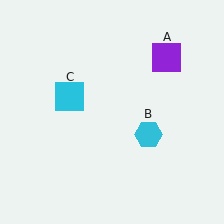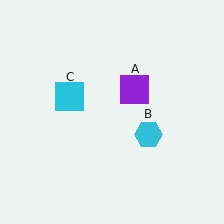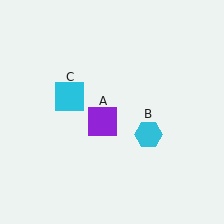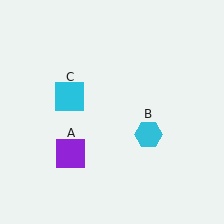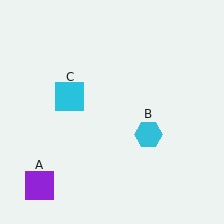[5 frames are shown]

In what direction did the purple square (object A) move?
The purple square (object A) moved down and to the left.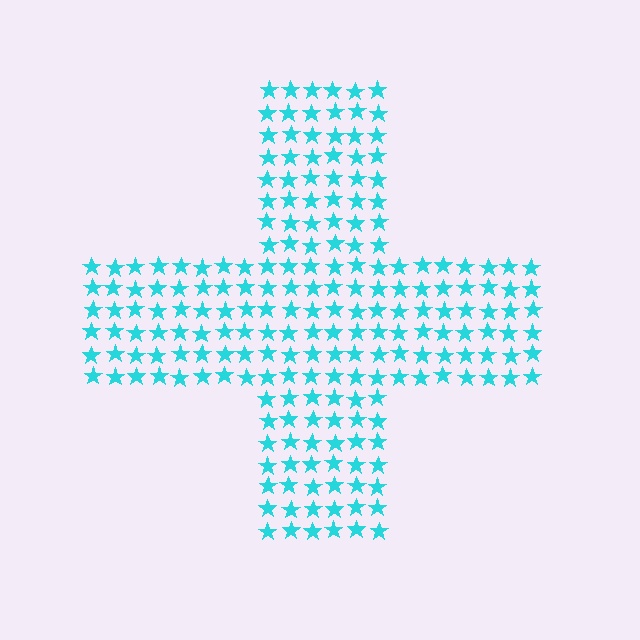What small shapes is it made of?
It is made of small stars.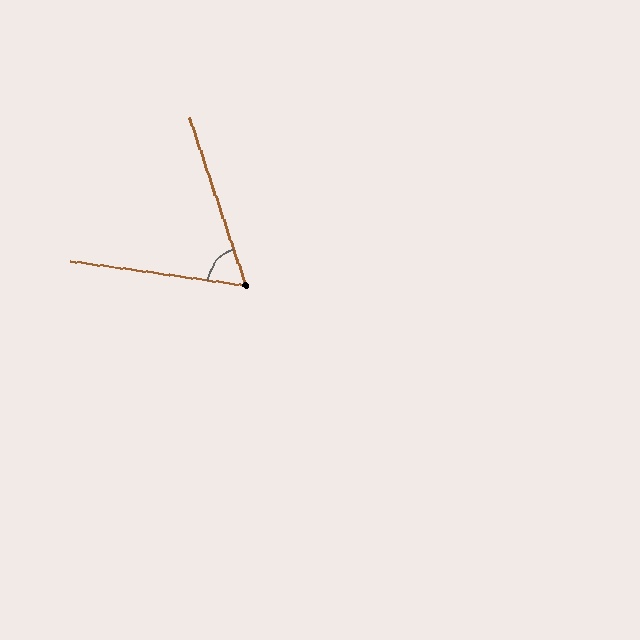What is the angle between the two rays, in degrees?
Approximately 64 degrees.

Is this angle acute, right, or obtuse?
It is acute.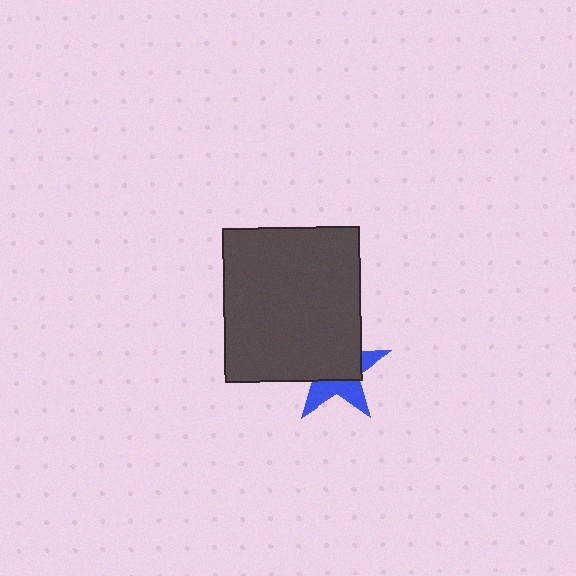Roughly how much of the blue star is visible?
A small part of it is visible (roughly 41%).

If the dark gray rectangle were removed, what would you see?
You would see the complete blue star.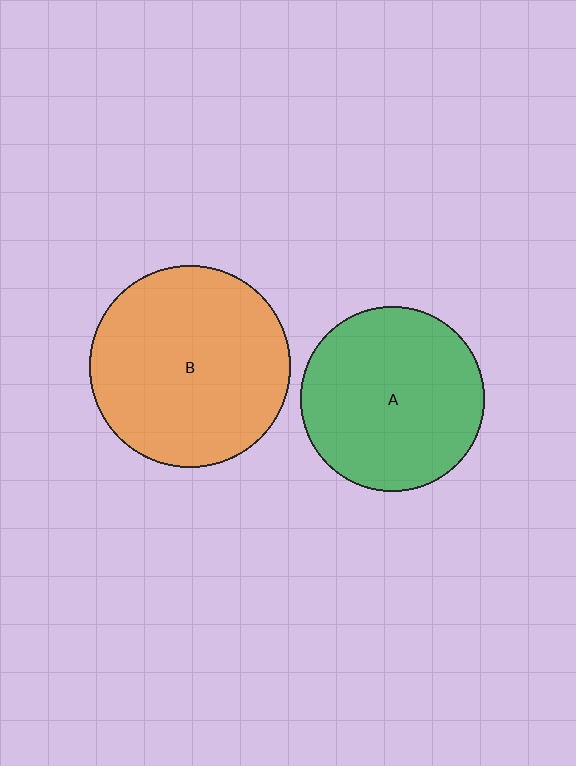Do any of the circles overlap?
No, none of the circles overlap.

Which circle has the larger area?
Circle B (orange).